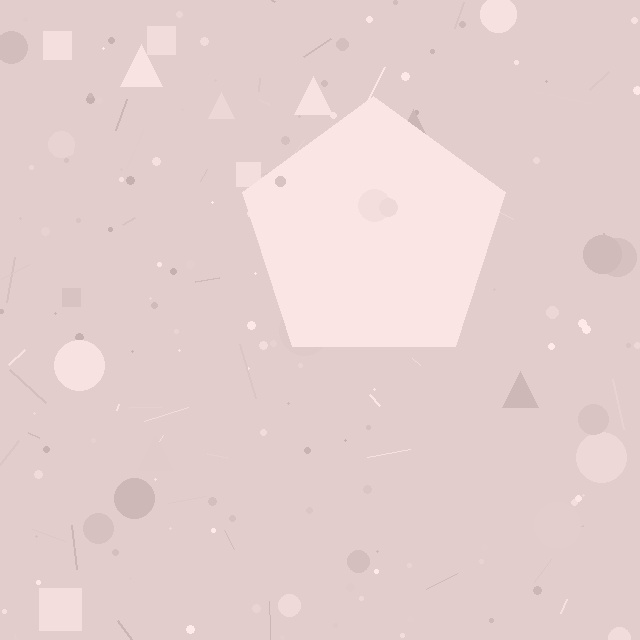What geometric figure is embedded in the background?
A pentagon is embedded in the background.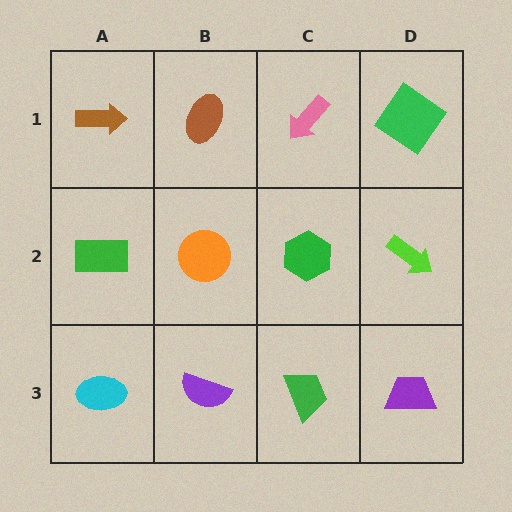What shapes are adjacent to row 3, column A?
A green rectangle (row 2, column A), a purple semicircle (row 3, column B).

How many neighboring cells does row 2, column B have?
4.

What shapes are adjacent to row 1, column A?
A green rectangle (row 2, column A), a brown ellipse (row 1, column B).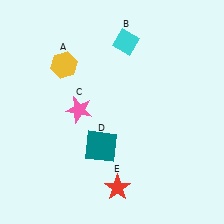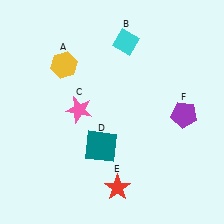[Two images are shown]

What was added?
A purple pentagon (F) was added in Image 2.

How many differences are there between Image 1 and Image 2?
There is 1 difference between the two images.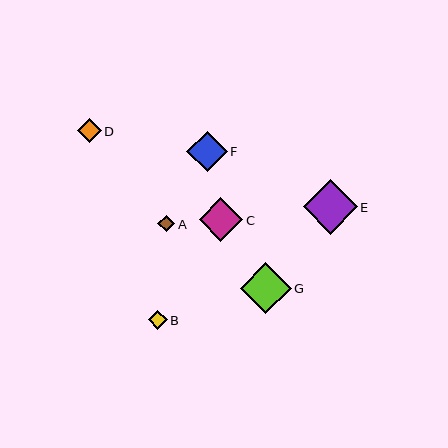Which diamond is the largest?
Diamond E is the largest with a size of approximately 54 pixels.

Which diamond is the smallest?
Diamond A is the smallest with a size of approximately 17 pixels.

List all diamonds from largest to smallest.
From largest to smallest: E, G, C, F, D, B, A.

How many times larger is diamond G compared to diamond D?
Diamond G is approximately 2.1 times the size of diamond D.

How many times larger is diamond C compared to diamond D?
Diamond C is approximately 1.8 times the size of diamond D.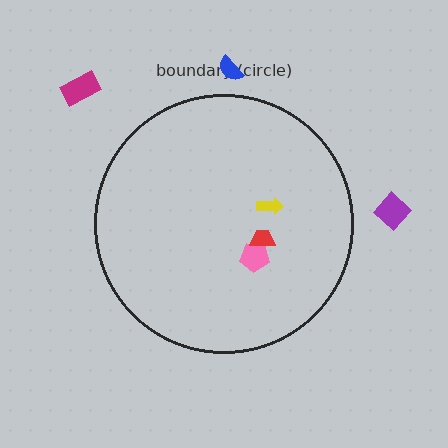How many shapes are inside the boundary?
3 inside, 3 outside.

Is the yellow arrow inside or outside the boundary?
Inside.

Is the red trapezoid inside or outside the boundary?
Inside.